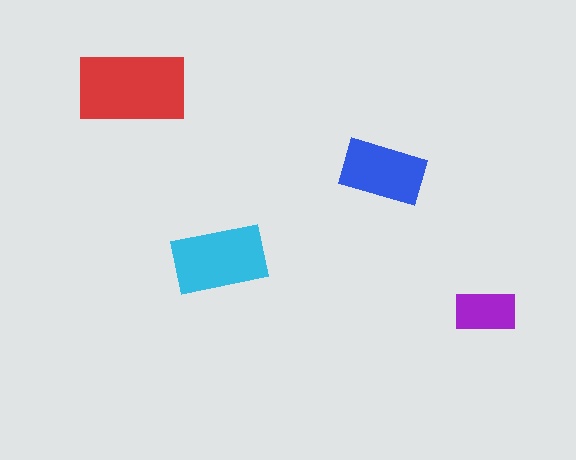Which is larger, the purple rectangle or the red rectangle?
The red one.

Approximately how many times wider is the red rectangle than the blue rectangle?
About 1.5 times wider.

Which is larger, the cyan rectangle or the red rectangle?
The red one.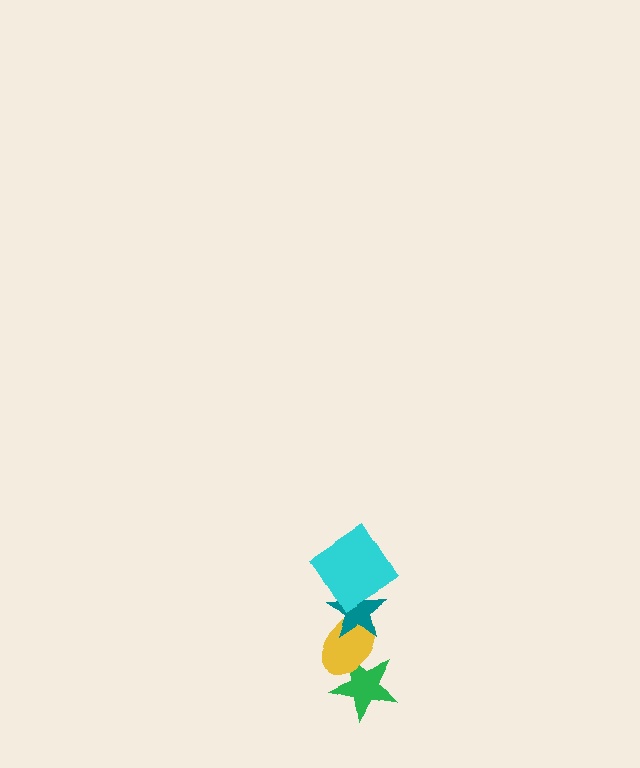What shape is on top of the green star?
The yellow ellipse is on top of the green star.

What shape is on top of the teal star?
The cyan diamond is on top of the teal star.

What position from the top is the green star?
The green star is 4th from the top.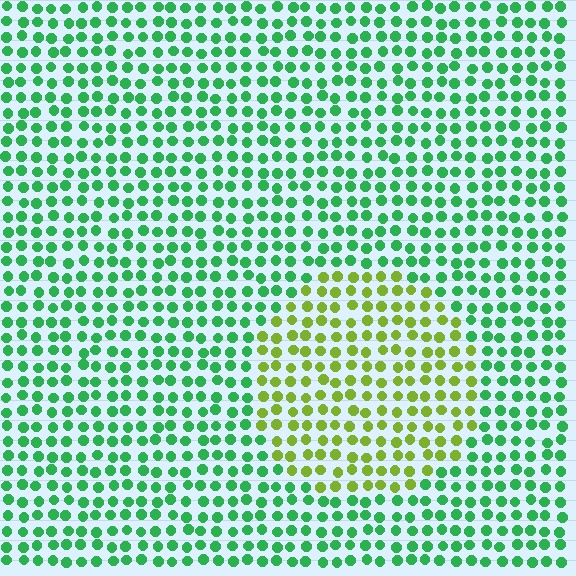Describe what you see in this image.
The image is filled with small green elements in a uniform arrangement. A circle-shaped region is visible where the elements are tinted to a slightly different hue, forming a subtle color boundary.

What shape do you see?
I see a circle.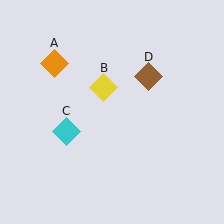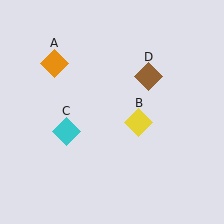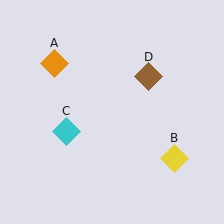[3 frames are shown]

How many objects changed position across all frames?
1 object changed position: yellow diamond (object B).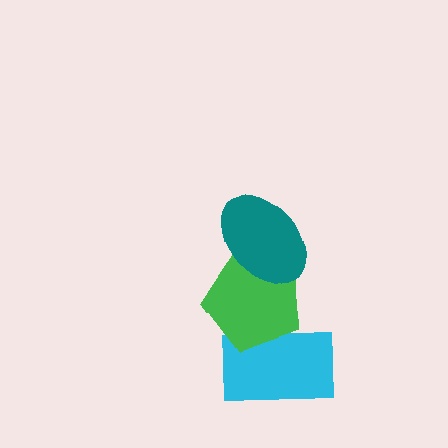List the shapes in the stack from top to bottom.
From top to bottom: the teal ellipse, the green pentagon, the cyan rectangle.